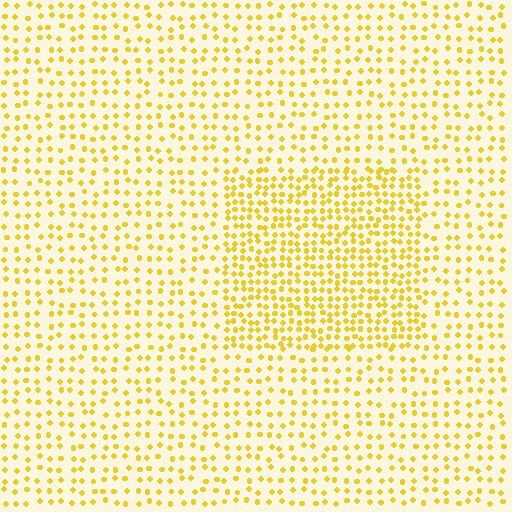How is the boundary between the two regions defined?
The boundary is defined by a change in element density (approximately 1.9x ratio). All elements are the same color, size, and shape.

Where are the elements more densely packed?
The elements are more densely packed inside the rectangle boundary.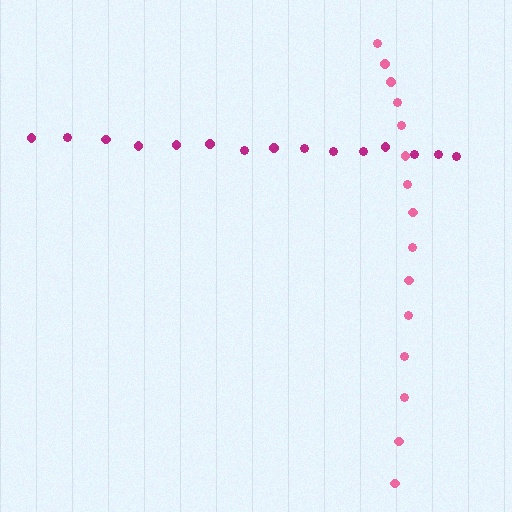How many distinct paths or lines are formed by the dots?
There are 2 distinct paths.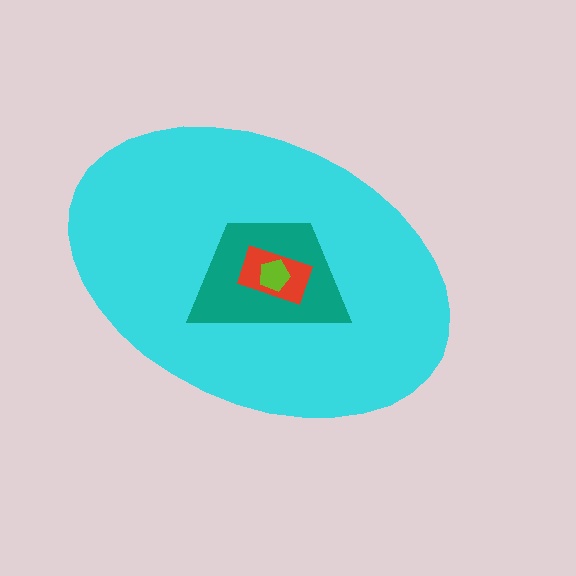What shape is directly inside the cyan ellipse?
The teal trapezoid.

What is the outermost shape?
The cyan ellipse.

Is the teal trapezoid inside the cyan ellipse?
Yes.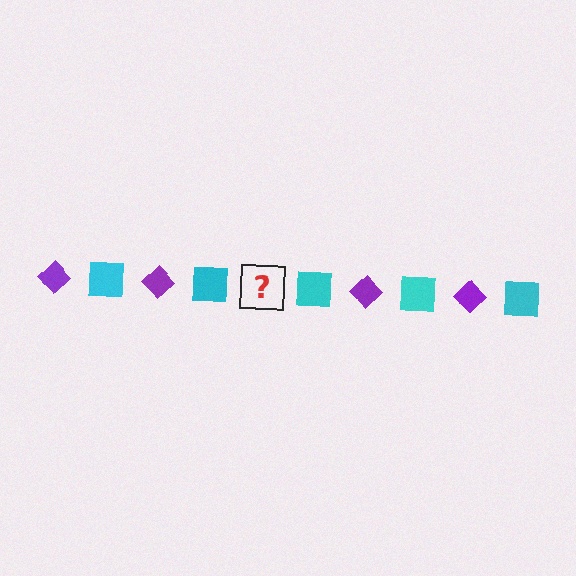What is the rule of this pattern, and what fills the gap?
The rule is that the pattern alternates between purple diamond and cyan square. The gap should be filled with a purple diamond.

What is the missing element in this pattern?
The missing element is a purple diamond.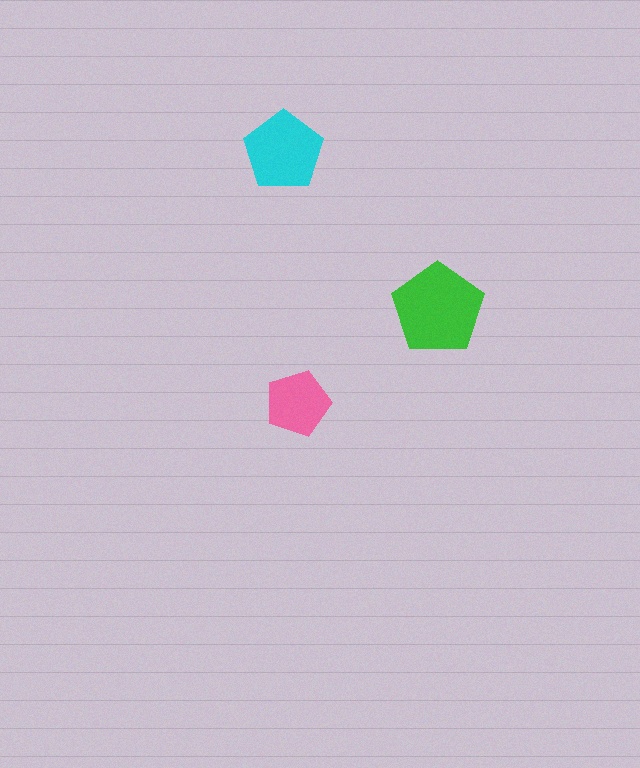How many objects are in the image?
There are 3 objects in the image.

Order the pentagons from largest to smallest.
the green one, the cyan one, the pink one.